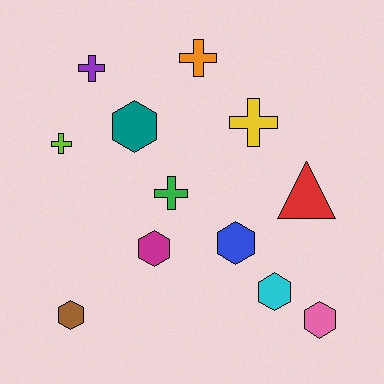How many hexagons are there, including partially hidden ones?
There are 6 hexagons.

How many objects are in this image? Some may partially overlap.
There are 12 objects.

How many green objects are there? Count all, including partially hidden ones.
There is 1 green object.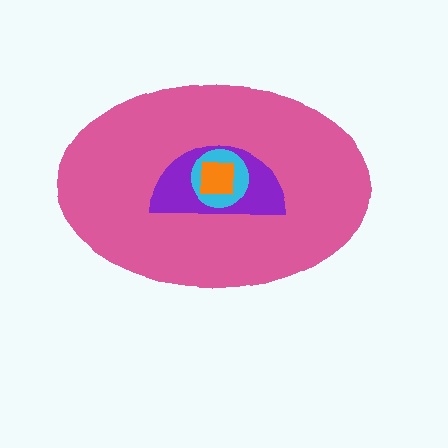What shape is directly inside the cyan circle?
The orange square.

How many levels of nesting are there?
4.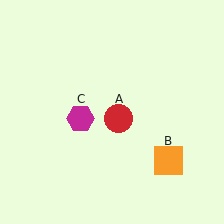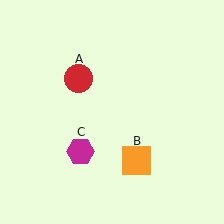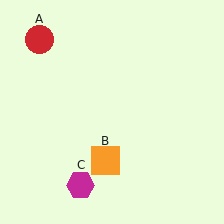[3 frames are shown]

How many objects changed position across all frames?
3 objects changed position: red circle (object A), orange square (object B), magenta hexagon (object C).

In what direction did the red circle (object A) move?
The red circle (object A) moved up and to the left.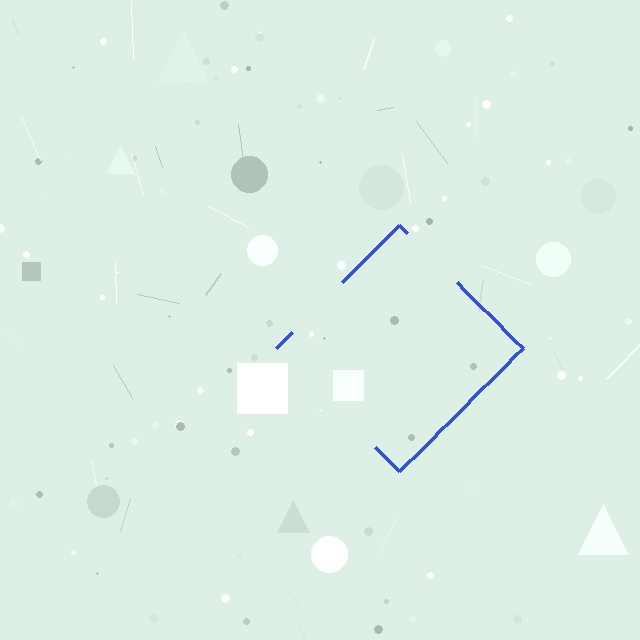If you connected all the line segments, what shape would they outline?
They would outline a diamond.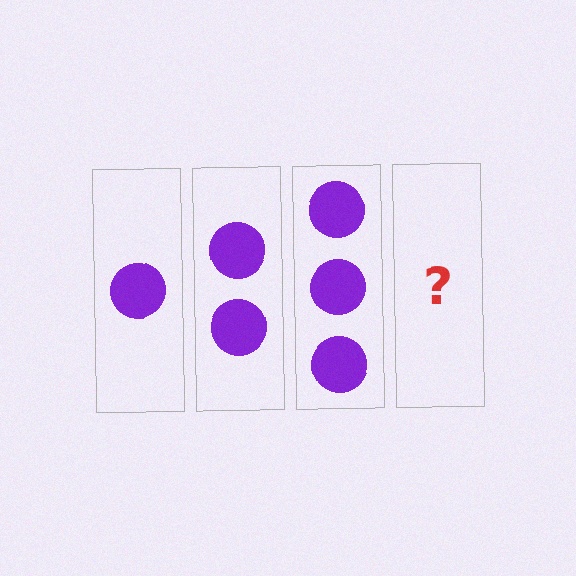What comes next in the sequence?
The next element should be 4 circles.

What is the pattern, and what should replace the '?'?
The pattern is that each step adds one more circle. The '?' should be 4 circles.